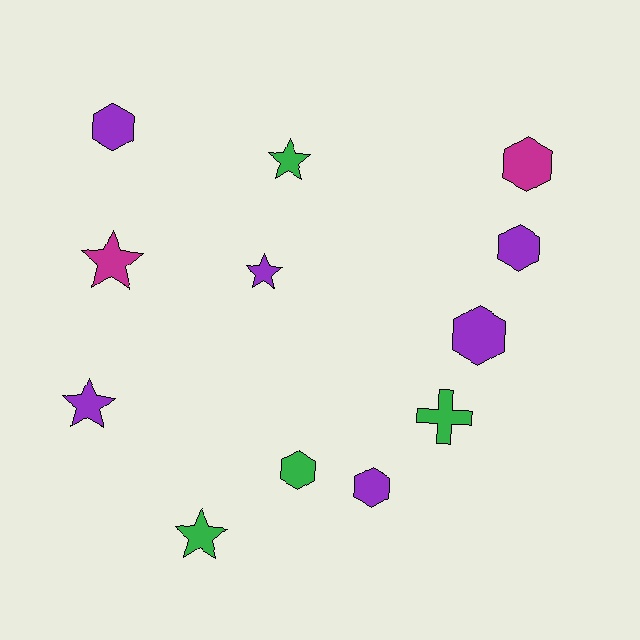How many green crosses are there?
There is 1 green cross.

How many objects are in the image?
There are 12 objects.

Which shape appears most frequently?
Hexagon, with 6 objects.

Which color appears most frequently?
Purple, with 6 objects.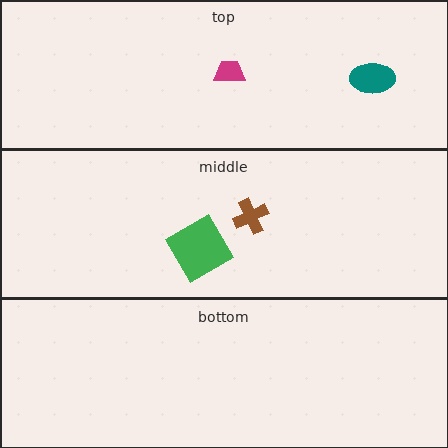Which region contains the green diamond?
The middle region.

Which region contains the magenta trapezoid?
The top region.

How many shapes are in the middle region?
2.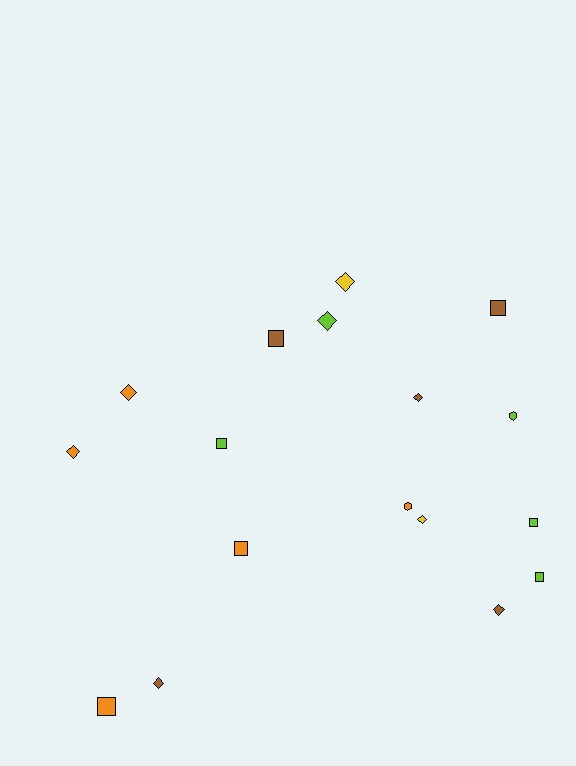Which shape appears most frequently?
Diamond, with 8 objects.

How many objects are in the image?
There are 17 objects.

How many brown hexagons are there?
There are no brown hexagons.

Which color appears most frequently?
Lime, with 5 objects.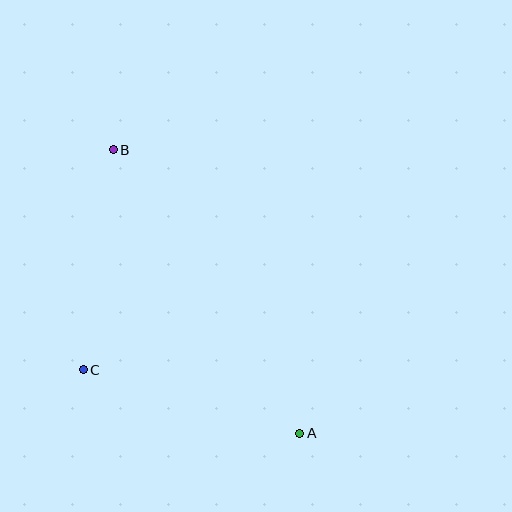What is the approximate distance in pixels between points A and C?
The distance between A and C is approximately 226 pixels.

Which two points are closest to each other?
Points B and C are closest to each other.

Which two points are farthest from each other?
Points A and B are farthest from each other.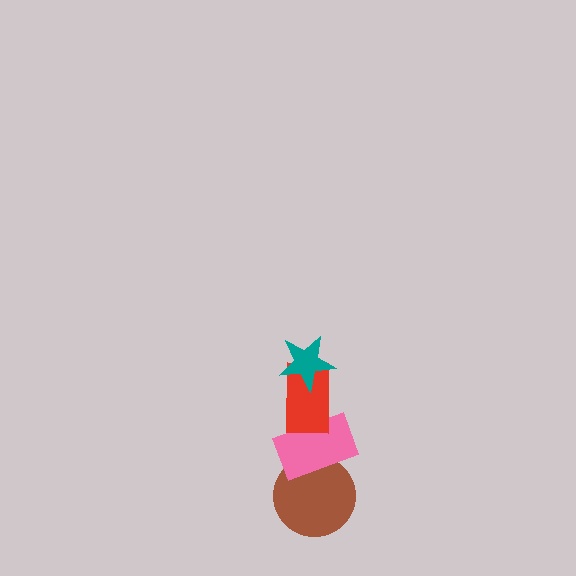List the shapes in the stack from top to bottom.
From top to bottom: the teal star, the red rectangle, the pink rectangle, the brown circle.